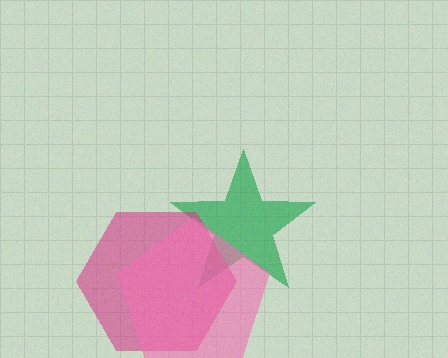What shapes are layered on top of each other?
The layered shapes are: a green star, a magenta hexagon, a pink pentagon.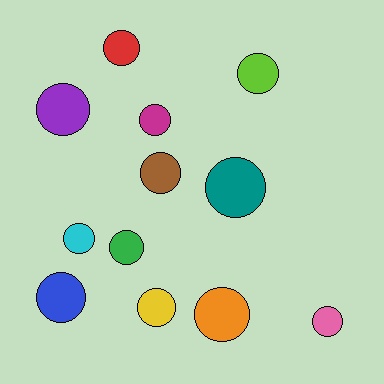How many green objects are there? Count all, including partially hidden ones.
There is 1 green object.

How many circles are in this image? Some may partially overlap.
There are 12 circles.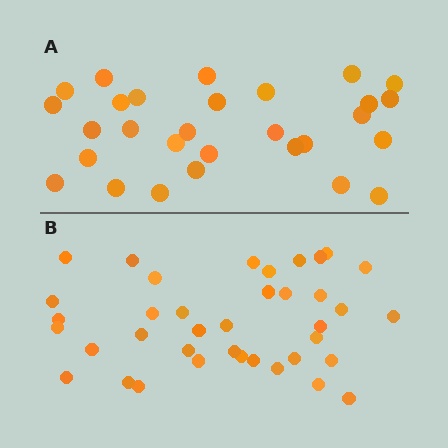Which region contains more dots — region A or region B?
Region B (the bottom region) has more dots.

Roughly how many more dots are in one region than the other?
Region B has roughly 8 or so more dots than region A.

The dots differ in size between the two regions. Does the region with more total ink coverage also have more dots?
No. Region A has more total ink coverage because its dots are larger, but region B actually contains more individual dots. Total area can be misleading — the number of items is what matters here.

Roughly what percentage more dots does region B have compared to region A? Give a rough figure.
About 30% more.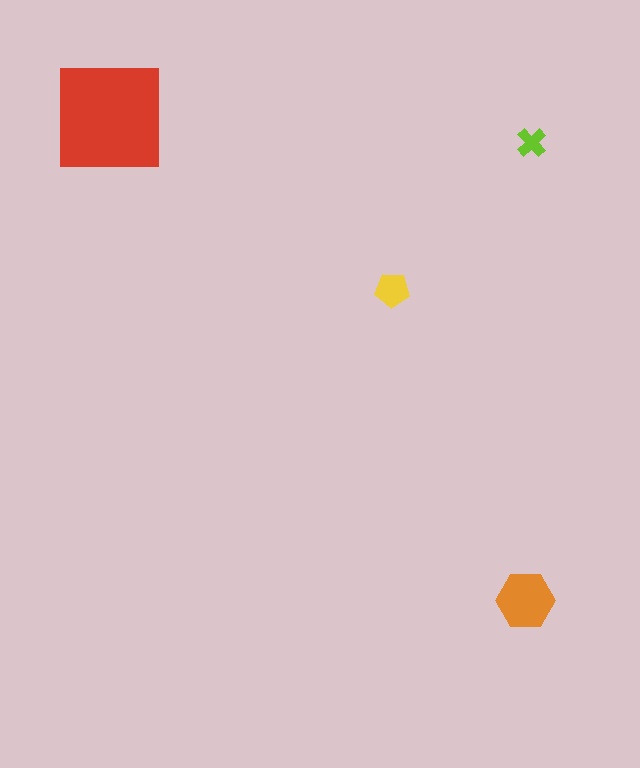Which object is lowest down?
The orange hexagon is bottommost.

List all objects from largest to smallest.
The red square, the orange hexagon, the yellow pentagon, the lime cross.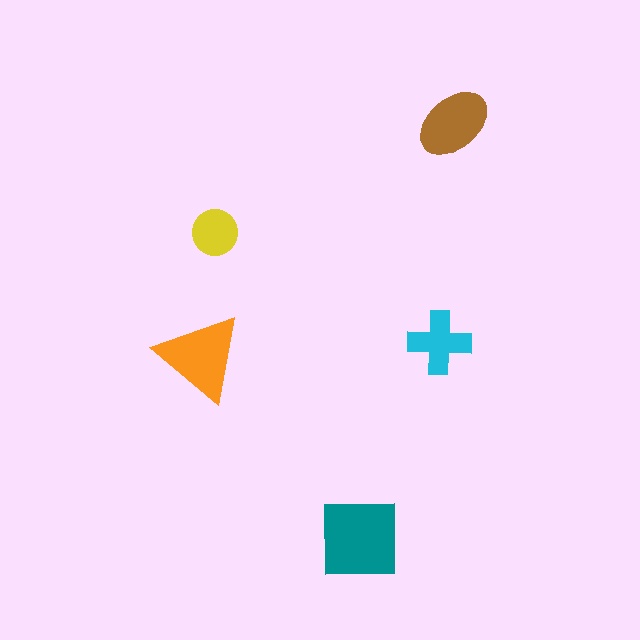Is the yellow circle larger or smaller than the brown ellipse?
Smaller.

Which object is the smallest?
The yellow circle.